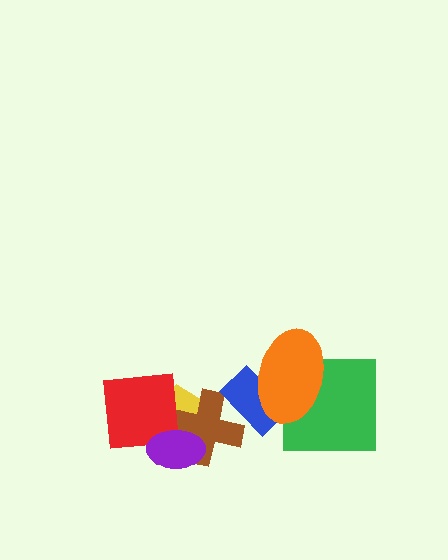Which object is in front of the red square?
The purple ellipse is in front of the red square.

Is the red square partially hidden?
Yes, it is partially covered by another shape.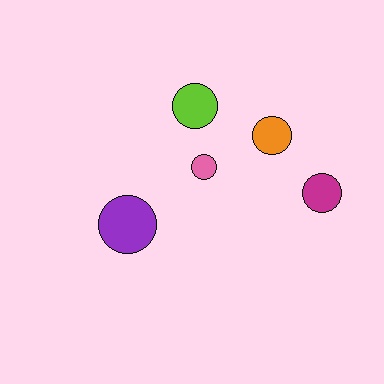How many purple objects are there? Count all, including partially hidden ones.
There is 1 purple object.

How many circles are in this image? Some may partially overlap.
There are 5 circles.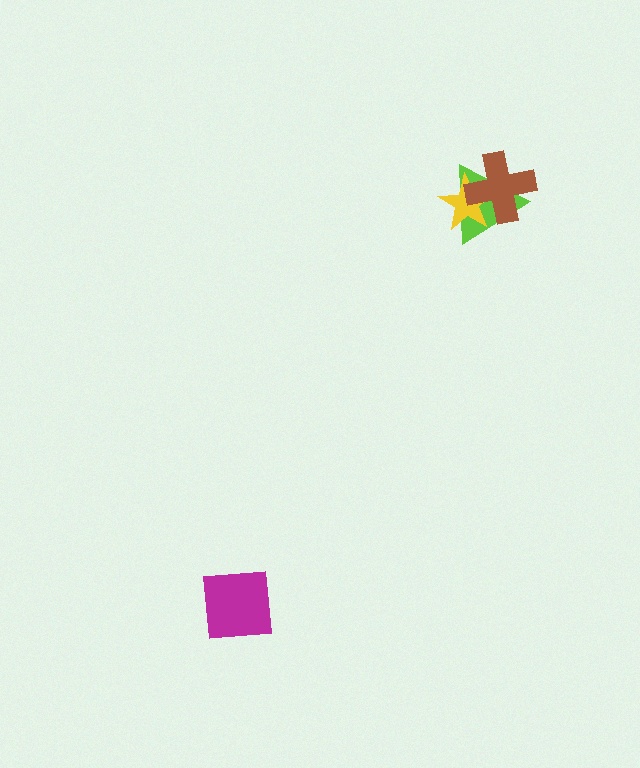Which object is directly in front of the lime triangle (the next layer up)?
The yellow star is directly in front of the lime triangle.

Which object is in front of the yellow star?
The brown cross is in front of the yellow star.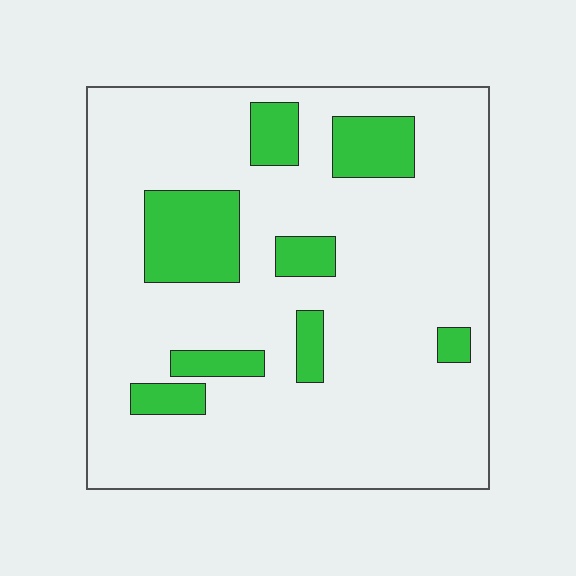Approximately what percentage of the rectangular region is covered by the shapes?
Approximately 15%.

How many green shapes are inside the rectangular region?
8.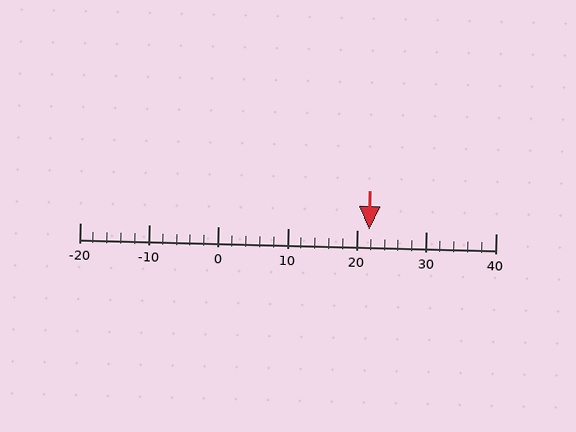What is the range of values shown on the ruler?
The ruler shows values from -20 to 40.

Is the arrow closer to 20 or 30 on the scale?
The arrow is closer to 20.